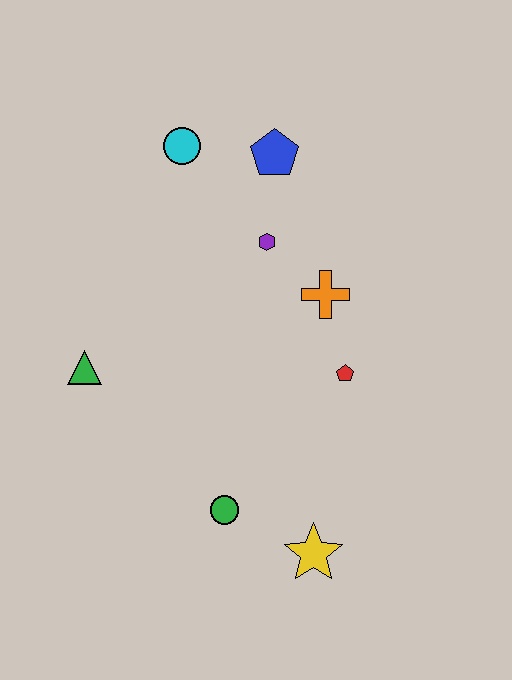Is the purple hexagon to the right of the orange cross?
No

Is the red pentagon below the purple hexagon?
Yes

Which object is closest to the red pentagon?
The orange cross is closest to the red pentagon.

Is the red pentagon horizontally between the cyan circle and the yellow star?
No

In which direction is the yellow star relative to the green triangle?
The yellow star is to the right of the green triangle.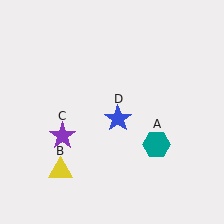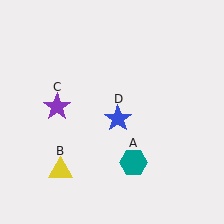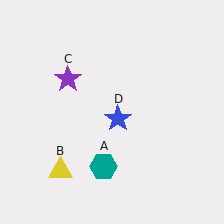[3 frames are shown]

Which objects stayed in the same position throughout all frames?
Yellow triangle (object B) and blue star (object D) remained stationary.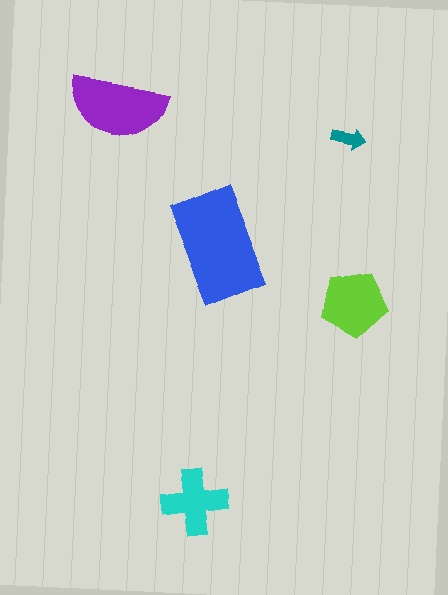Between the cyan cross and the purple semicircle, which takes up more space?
The purple semicircle.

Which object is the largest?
The blue rectangle.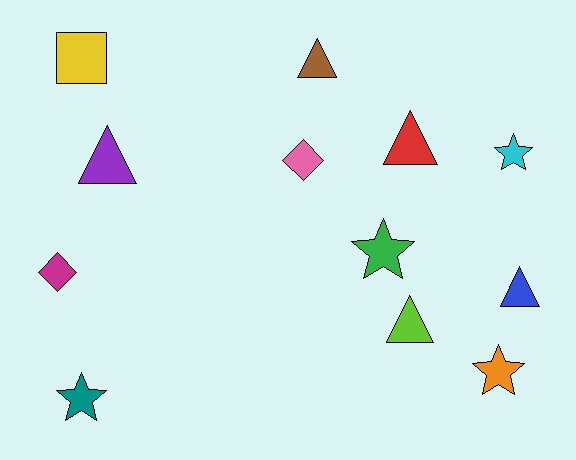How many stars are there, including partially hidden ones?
There are 4 stars.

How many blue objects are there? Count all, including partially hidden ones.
There is 1 blue object.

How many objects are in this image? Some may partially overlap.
There are 12 objects.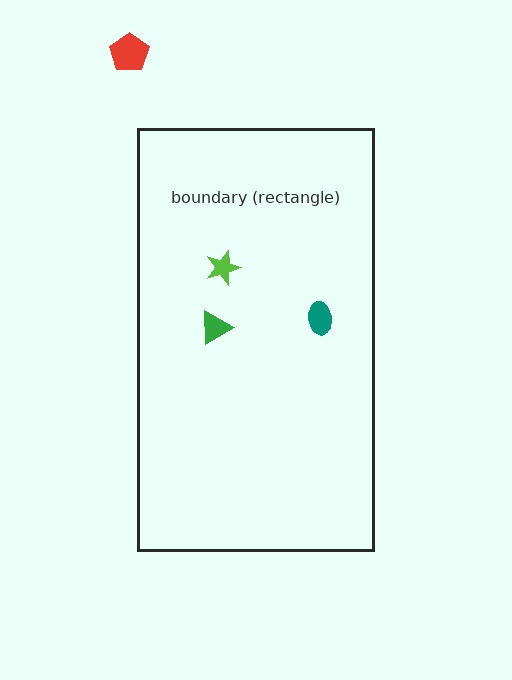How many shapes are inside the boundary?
3 inside, 1 outside.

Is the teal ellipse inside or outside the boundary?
Inside.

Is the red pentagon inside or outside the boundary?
Outside.